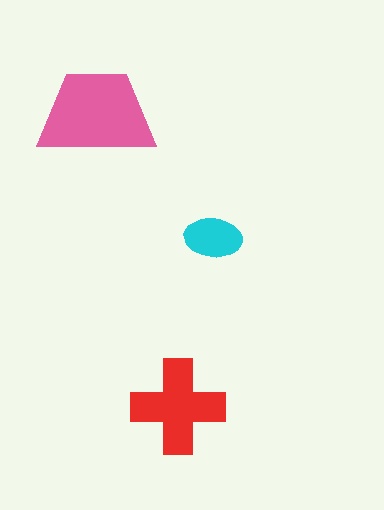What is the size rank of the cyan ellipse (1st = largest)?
3rd.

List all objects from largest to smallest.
The pink trapezoid, the red cross, the cyan ellipse.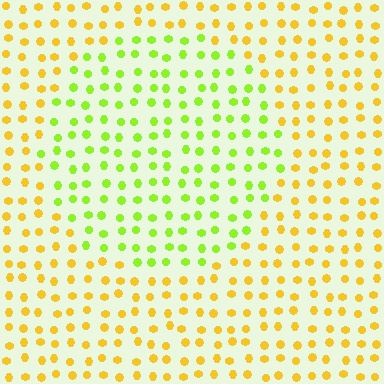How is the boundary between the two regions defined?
The boundary is defined purely by a slight shift in hue (about 45 degrees). Spacing, size, and orientation are identical on both sides.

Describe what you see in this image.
The image is filled with small yellow elements in a uniform arrangement. A circle-shaped region is visible where the elements are tinted to a slightly different hue, forming a subtle color boundary.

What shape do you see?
I see a circle.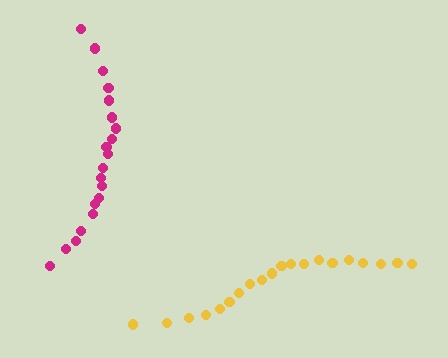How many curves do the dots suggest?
There are 2 distinct paths.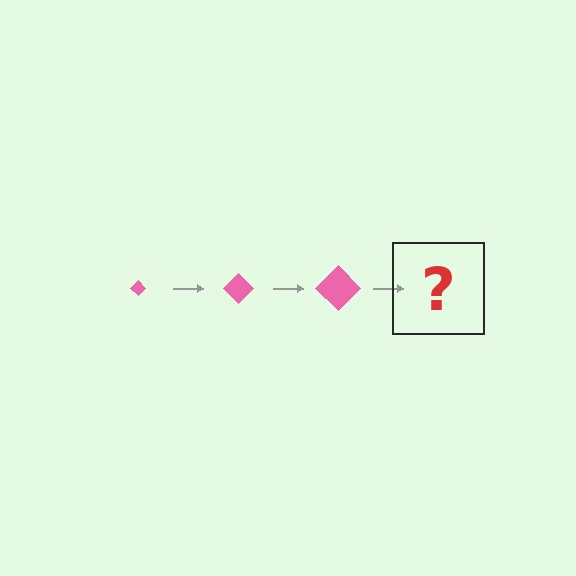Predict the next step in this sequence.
The next step is a pink diamond, larger than the previous one.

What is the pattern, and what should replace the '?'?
The pattern is that the diamond gets progressively larger each step. The '?' should be a pink diamond, larger than the previous one.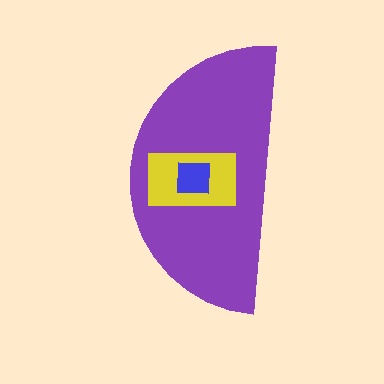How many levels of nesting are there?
3.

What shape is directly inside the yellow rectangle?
The blue square.